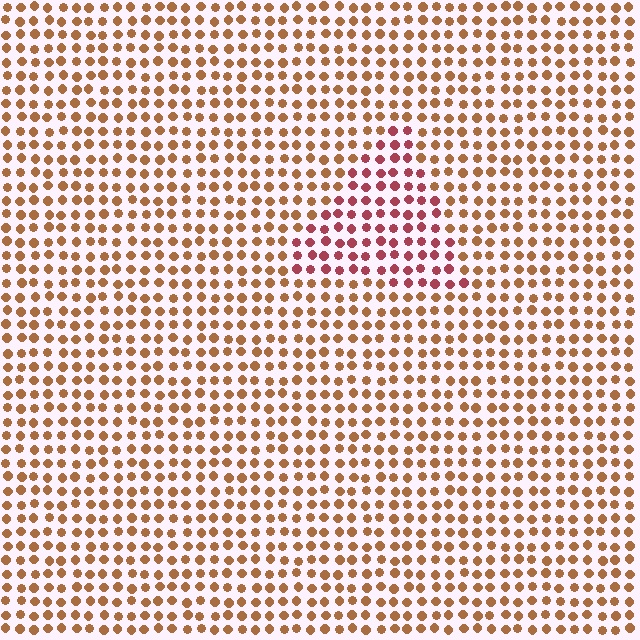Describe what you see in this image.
The image is filled with small brown elements in a uniform arrangement. A triangle-shaped region is visible where the elements are tinted to a slightly different hue, forming a subtle color boundary.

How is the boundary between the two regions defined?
The boundary is defined purely by a slight shift in hue (about 39 degrees). Spacing, size, and orientation are identical on both sides.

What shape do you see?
I see a triangle.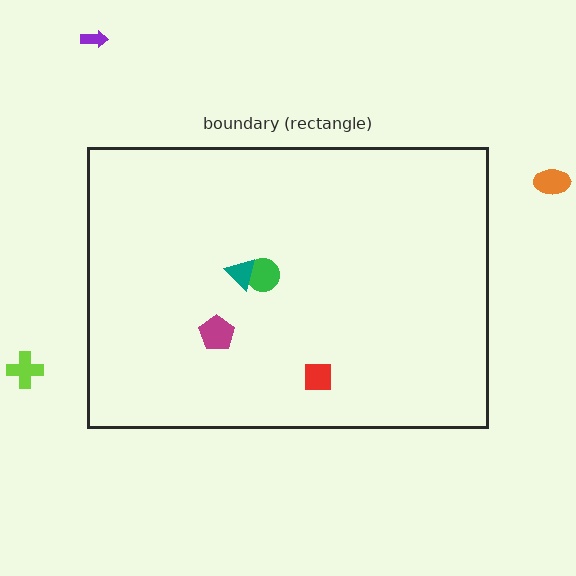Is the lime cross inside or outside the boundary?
Outside.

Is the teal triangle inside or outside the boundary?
Inside.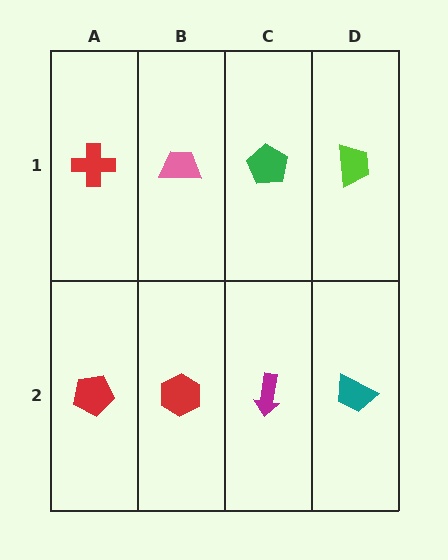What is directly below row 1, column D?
A teal trapezoid.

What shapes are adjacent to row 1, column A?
A red pentagon (row 2, column A), a pink trapezoid (row 1, column B).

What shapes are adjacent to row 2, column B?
A pink trapezoid (row 1, column B), a red pentagon (row 2, column A), a magenta arrow (row 2, column C).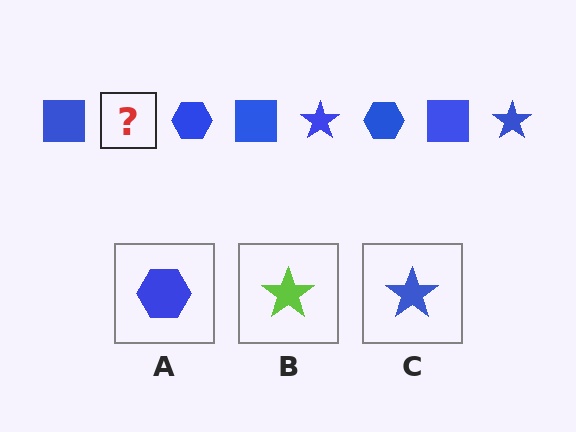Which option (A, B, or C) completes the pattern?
C.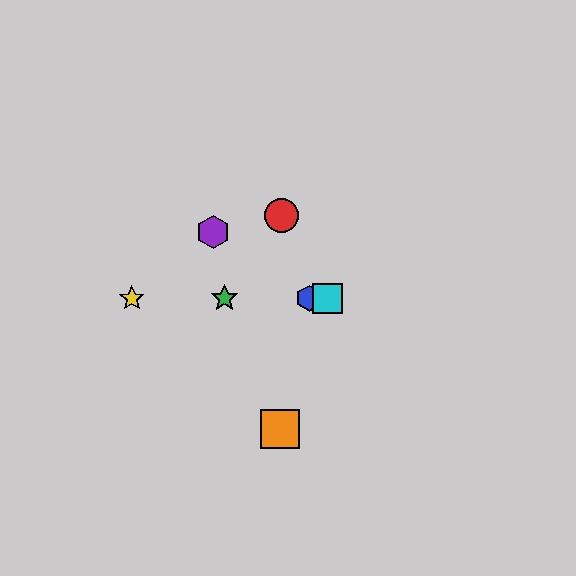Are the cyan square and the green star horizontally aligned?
Yes, both are at y≈298.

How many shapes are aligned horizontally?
4 shapes (the blue hexagon, the green star, the yellow star, the cyan square) are aligned horizontally.